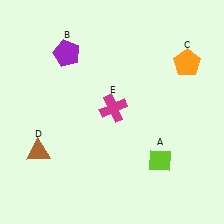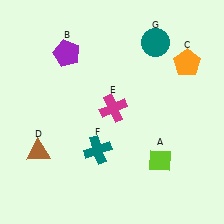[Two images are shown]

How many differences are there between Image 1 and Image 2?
There are 2 differences between the two images.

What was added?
A teal cross (F), a teal circle (G) were added in Image 2.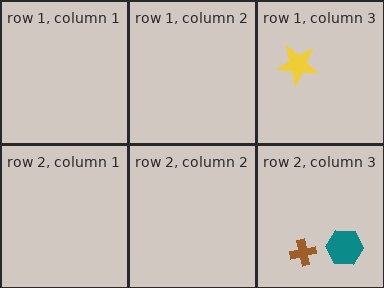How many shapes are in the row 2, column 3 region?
2.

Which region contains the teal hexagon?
The row 2, column 3 region.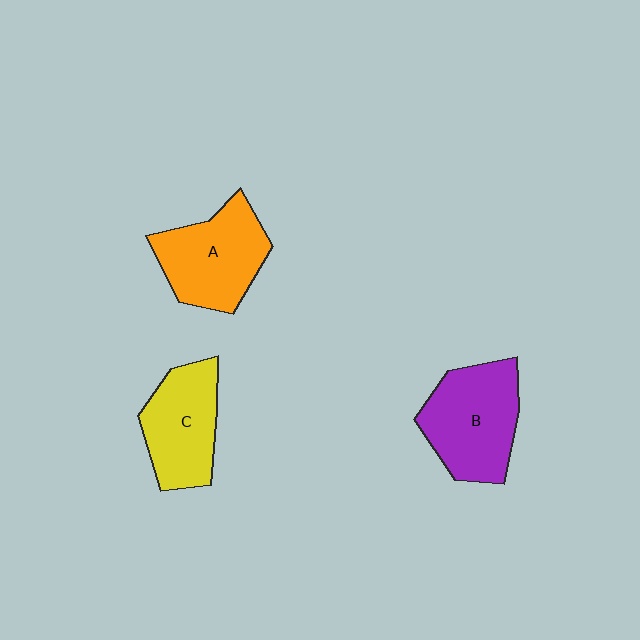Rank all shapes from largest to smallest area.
From largest to smallest: B (purple), A (orange), C (yellow).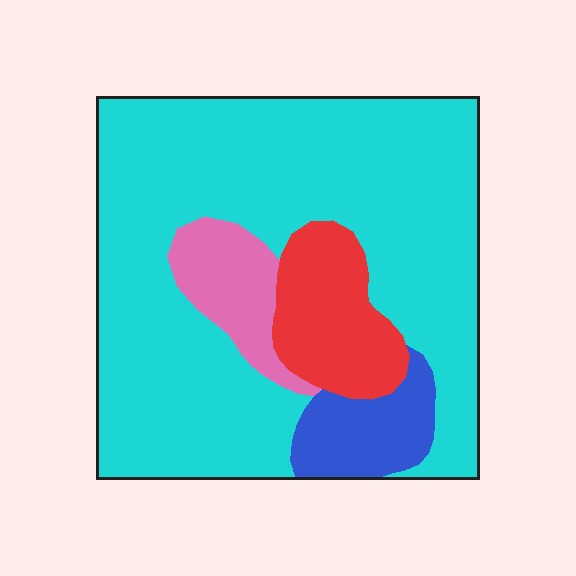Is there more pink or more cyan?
Cyan.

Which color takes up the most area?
Cyan, at roughly 70%.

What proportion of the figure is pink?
Pink takes up about one tenth (1/10) of the figure.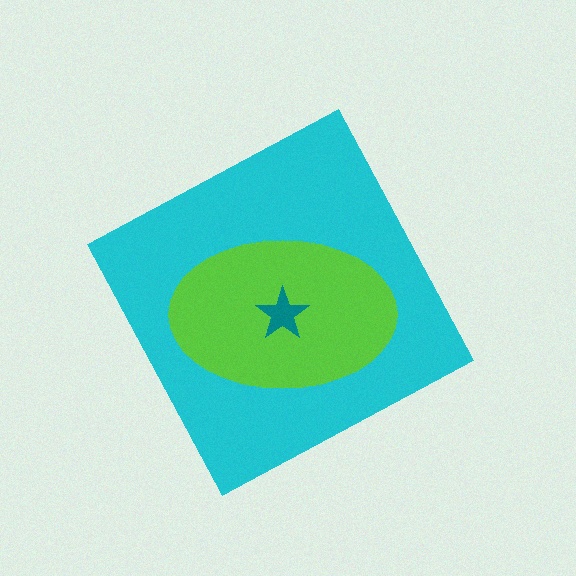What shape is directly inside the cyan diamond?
The lime ellipse.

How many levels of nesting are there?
3.